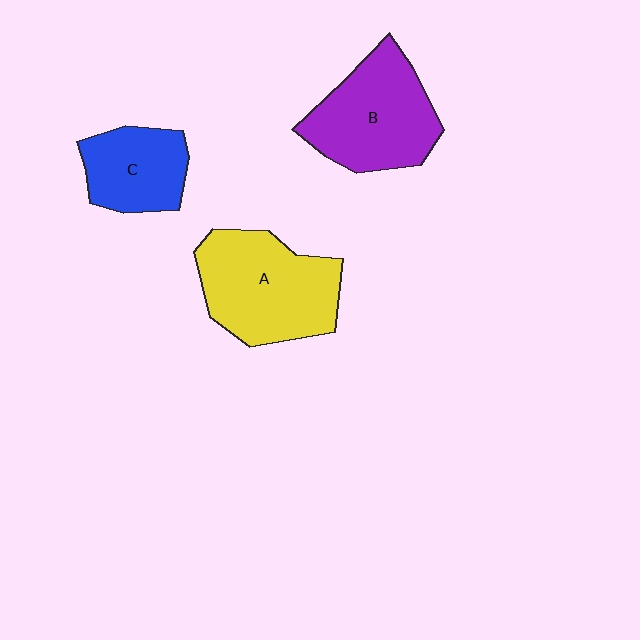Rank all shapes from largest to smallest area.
From largest to smallest: A (yellow), B (purple), C (blue).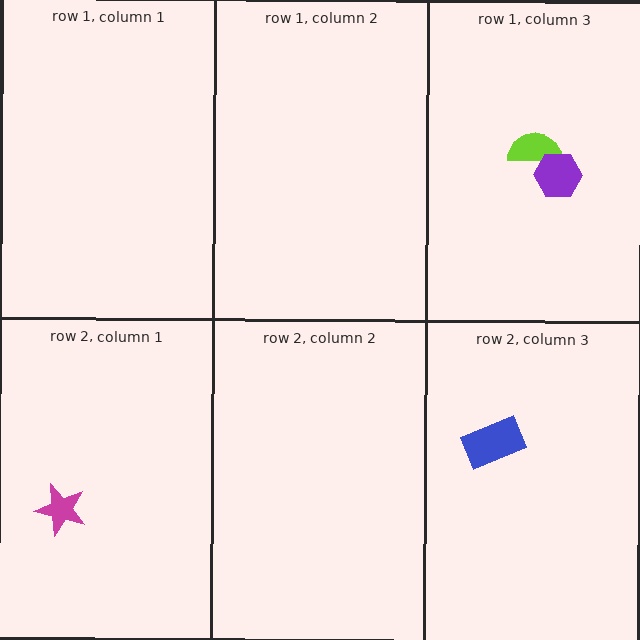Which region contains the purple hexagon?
The row 1, column 3 region.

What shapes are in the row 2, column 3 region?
The blue rectangle.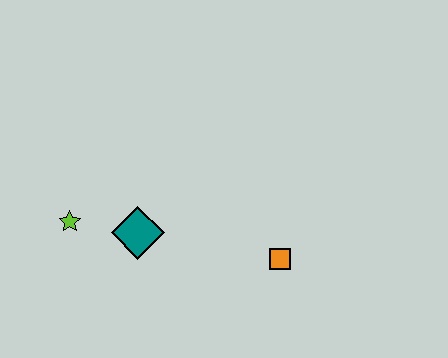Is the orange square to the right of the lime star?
Yes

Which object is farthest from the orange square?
The lime star is farthest from the orange square.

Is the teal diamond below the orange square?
No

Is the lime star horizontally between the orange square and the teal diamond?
No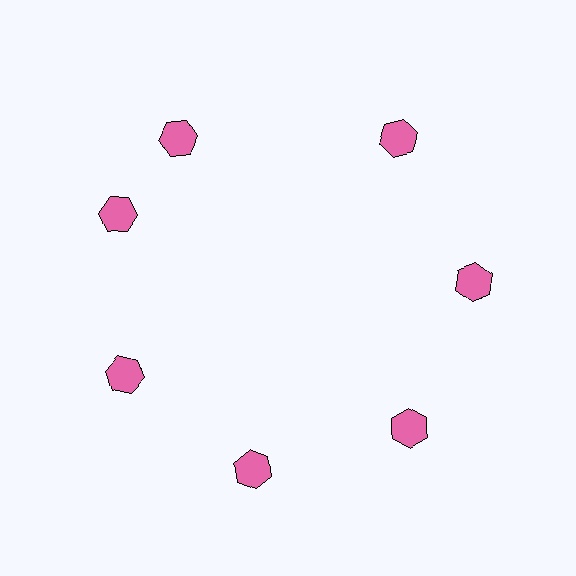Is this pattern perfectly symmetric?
No. The 7 pink hexagons are arranged in a ring, but one element near the 12 o'clock position is rotated out of alignment along the ring, breaking the 7-fold rotational symmetry.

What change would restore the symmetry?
The symmetry would be restored by rotating it back into even spacing with its neighbors so that all 7 hexagons sit at equal angles and equal distance from the center.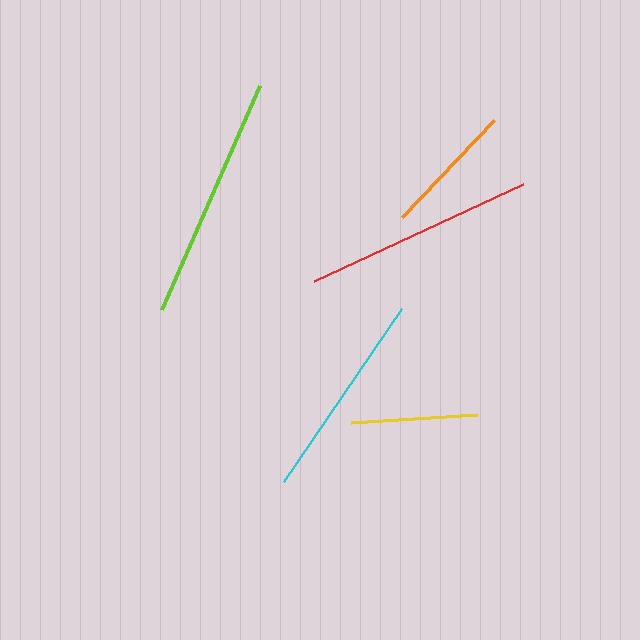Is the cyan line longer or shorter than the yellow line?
The cyan line is longer than the yellow line.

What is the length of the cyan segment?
The cyan segment is approximately 209 pixels long.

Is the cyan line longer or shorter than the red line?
The red line is longer than the cyan line.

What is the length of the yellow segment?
The yellow segment is approximately 126 pixels long.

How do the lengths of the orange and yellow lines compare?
The orange and yellow lines are approximately the same length.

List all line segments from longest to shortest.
From longest to shortest: lime, red, cyan, orange, yellow.